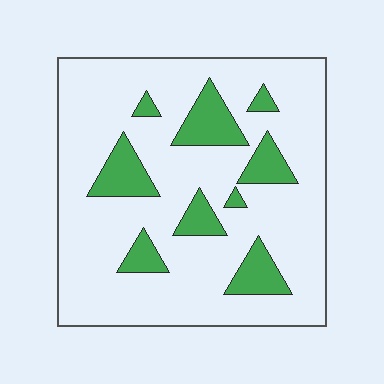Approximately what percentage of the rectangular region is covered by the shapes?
Approximately 20%.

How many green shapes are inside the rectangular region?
9.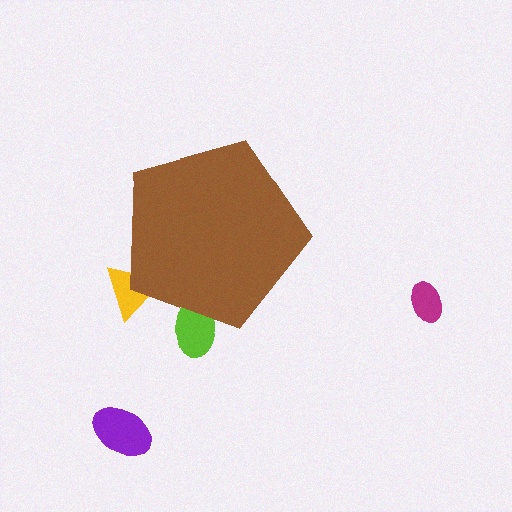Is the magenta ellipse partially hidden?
No, the magenta ellipse is fully visible.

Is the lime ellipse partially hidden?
Yes, the lime ellipse is partially hidden behind the brown pentagon.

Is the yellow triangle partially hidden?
Yes, the yellow triangle is partially hidden behind the brown pentagon.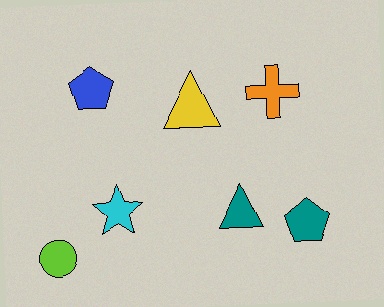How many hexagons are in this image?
There are no hexagons.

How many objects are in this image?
There are 7 objects.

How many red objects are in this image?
There are no red objects.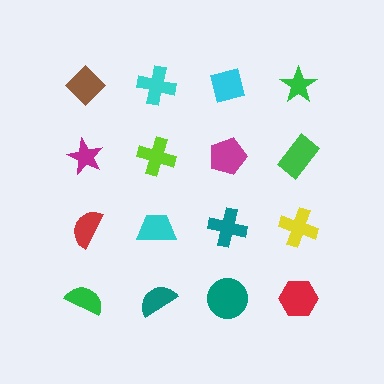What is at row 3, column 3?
A teal cross.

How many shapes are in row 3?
4 shapes.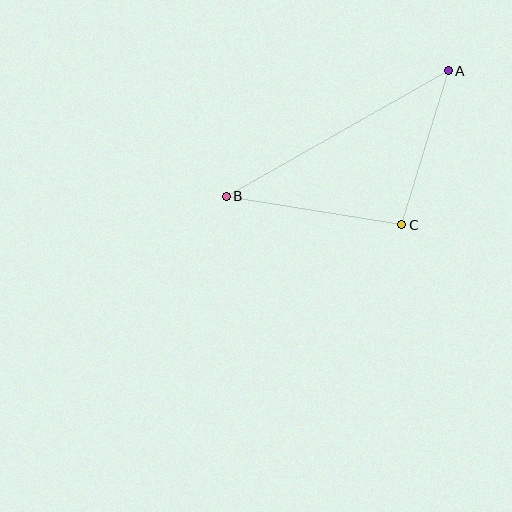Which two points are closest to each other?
Points A and C are closest to each other.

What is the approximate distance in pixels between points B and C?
The distance between B and C is approximately 178 pixels.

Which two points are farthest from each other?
Points A and B are farthest from each other.